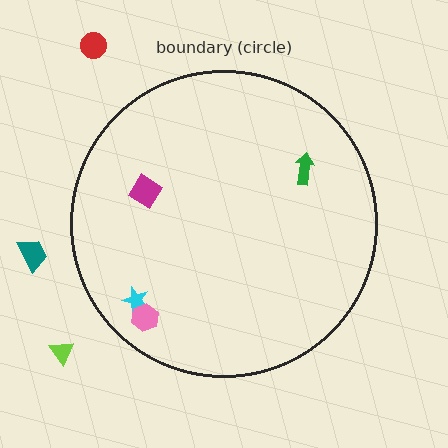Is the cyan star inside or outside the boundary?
Inside.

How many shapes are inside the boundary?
4 inside, 3 outside.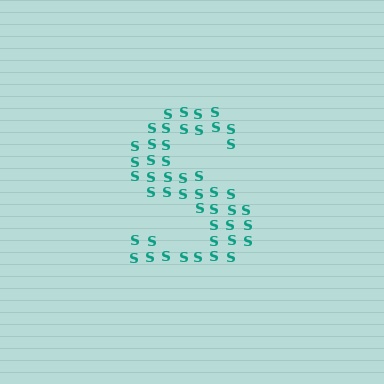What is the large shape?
The large shape is the letter S.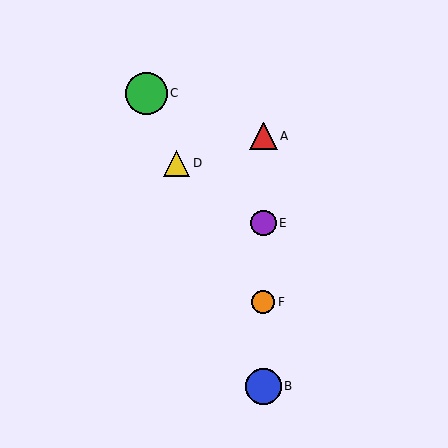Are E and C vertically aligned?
No, E is at x≈263 and C is at x≈146.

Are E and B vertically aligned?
Yes, both are at x≈263.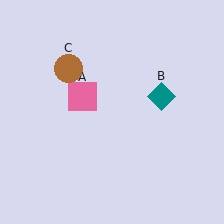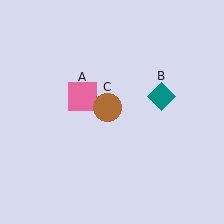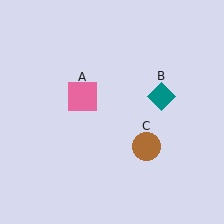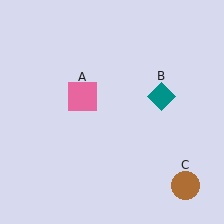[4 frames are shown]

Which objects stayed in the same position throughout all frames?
Pink square (object A) and teal diamond (object B) remained stationary.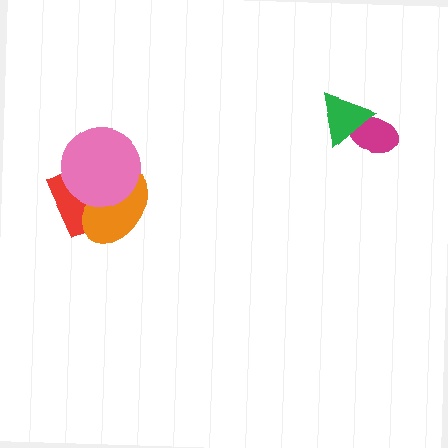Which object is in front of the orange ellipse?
The pink circle is in front of the orange ellipse.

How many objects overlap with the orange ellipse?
2 objects overlap with the orange ellipse.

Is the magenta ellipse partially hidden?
Yes, it is partially covered by another shape.